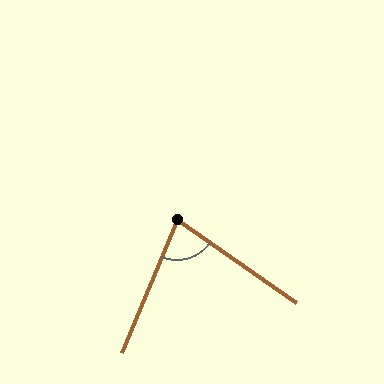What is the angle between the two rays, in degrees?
Approximately 78 degrees.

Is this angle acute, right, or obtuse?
It is acute.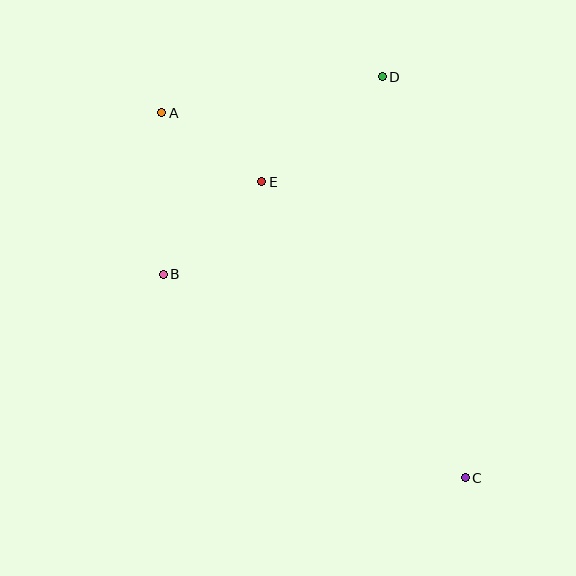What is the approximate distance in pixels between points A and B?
The distance between A and B is approximately 162 pixels.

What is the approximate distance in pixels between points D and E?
The distance between D and E is approximately 160 pixels.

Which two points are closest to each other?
Points A and E are closest to each other.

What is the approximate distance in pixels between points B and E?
The distance between B and E is approximately 135 pixels.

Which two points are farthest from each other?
Points A and C are farthest from each other.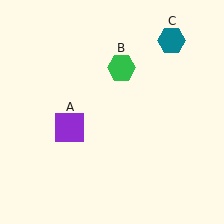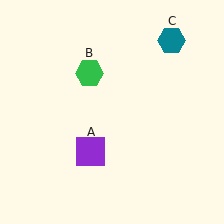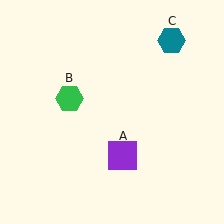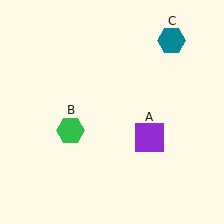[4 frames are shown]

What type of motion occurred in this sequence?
The purple square (object A), green hexagon (object B) rotated counterclockwise around the center of the scene.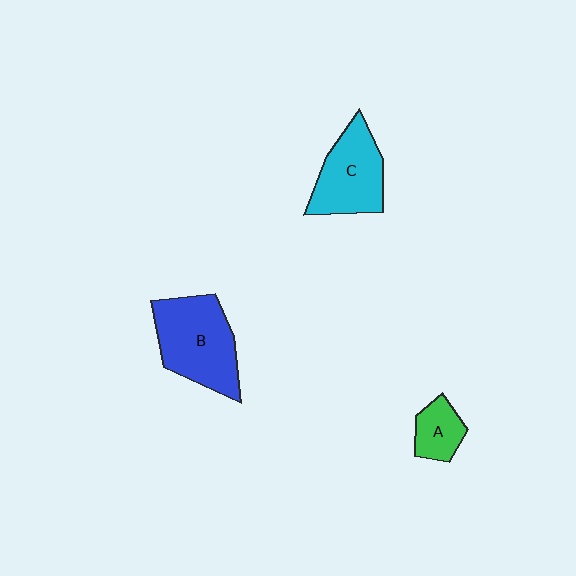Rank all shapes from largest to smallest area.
From largest to smallest: B (blue), C (cyan), A (green).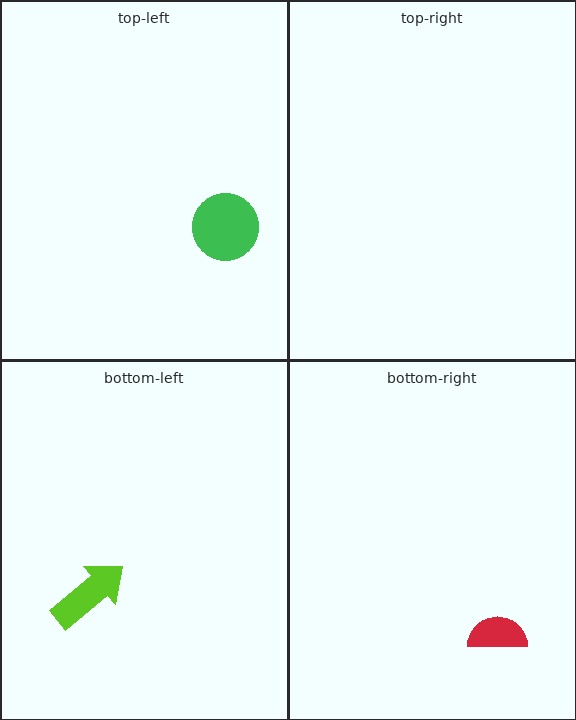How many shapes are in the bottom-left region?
1.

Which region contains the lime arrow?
The bottom-left region.